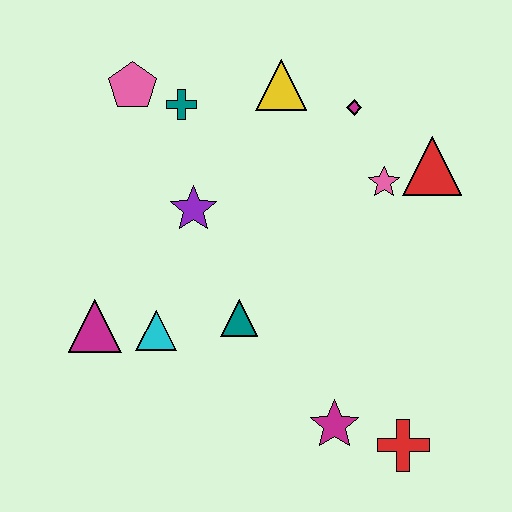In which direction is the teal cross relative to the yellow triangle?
The teal cross is to the left of the yellow triangle.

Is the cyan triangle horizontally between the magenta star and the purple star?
No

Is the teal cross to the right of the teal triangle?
No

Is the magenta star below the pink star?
Yes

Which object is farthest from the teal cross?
The red cross is farthest from the teal cross.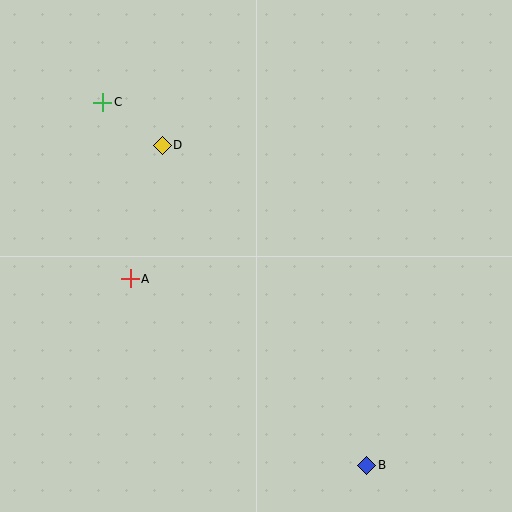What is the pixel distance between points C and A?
The distance between C and A is 179 pixels.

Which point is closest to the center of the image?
Point A at (130, 279) is closest to the center.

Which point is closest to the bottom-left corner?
Point A is closest to the bottom-left corner.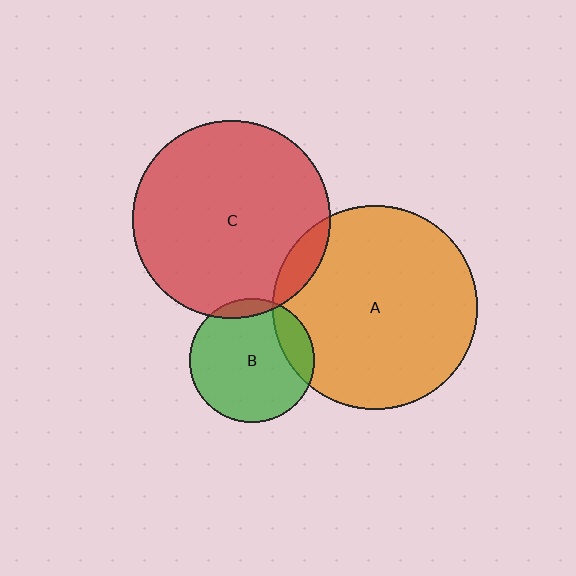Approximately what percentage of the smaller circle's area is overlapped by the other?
Approximately 10%.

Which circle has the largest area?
Circle A (orange).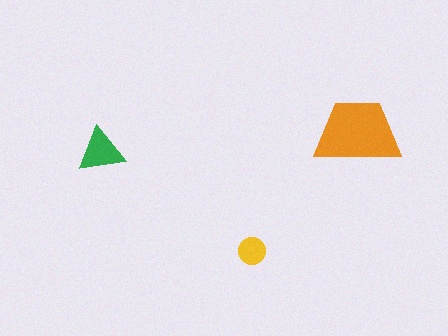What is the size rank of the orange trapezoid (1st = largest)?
1st.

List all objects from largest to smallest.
The orange trapezoid, the green triangle, the yellow circle.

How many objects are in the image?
There are 3 objects in the image.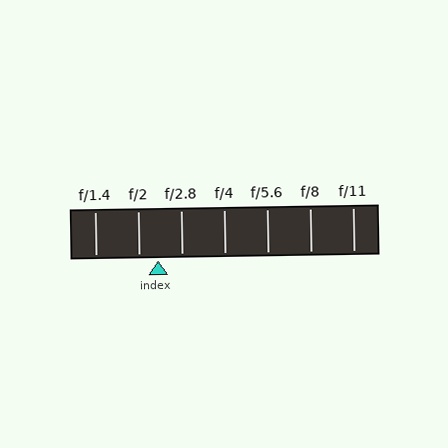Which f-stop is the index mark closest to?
The index mark is closest to f/2.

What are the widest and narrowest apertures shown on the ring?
The widest aperture shown is f/1.4 and the narrowest is f/11.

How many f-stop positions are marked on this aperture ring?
There are 7 f-stop positions marked.